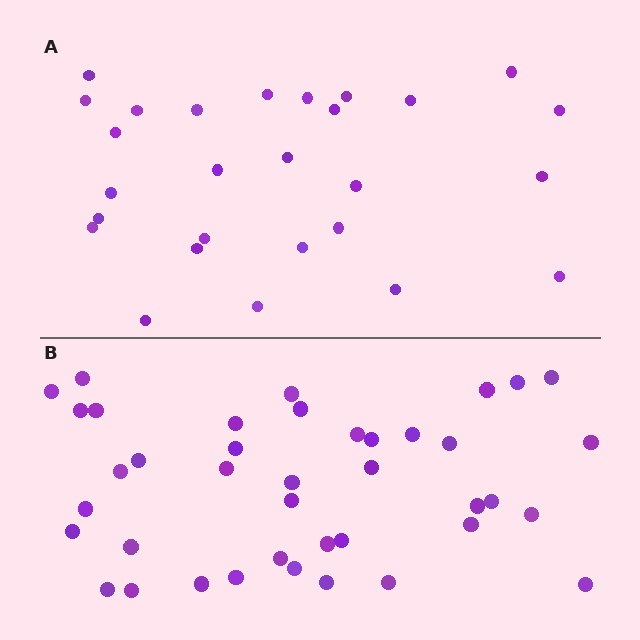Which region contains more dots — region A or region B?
Region B (the bottom region) has more dots.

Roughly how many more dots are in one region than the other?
Region B has approximately 15 more dots than region A.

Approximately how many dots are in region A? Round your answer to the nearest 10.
About 30 dots. (The exact count is 27, which rounds to 30.)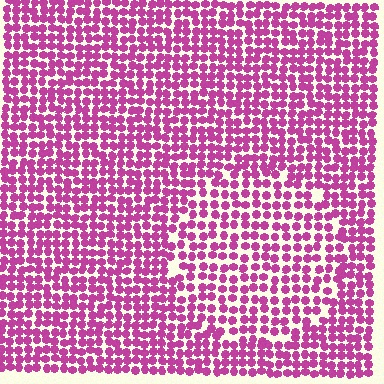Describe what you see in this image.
The image contains small magenta elements arranged at two different densities. A circle-shaped region is visible where the elements are less densely packed than the surrounding area.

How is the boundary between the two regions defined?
The boundary is defined by a change in element density (approximately 1.4x ratio). All elements are the same color, size, and shape.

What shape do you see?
I see a circle.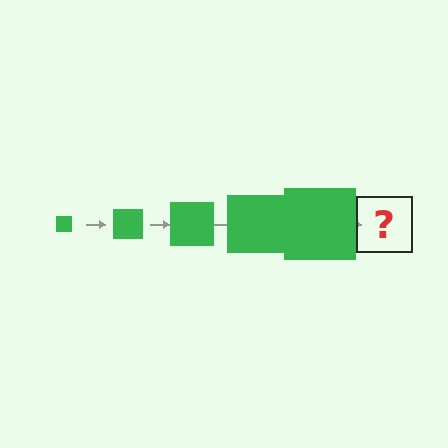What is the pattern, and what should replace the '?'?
The pattern is that the square gets progressively larger each step. The '?' should be a green square, larger than the previous one.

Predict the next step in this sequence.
The next step is a green square, larger than the previous one.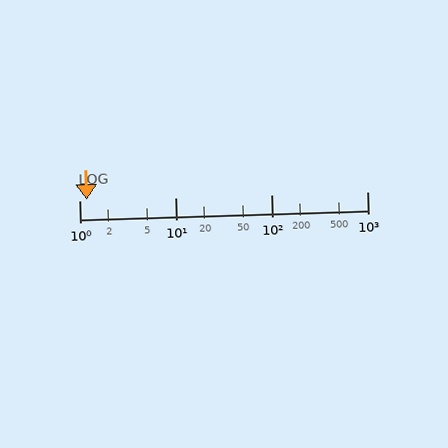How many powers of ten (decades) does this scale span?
The scale spans 3 decades, from 1 to 1000.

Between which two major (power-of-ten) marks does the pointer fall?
The pointer is between 1 and 10.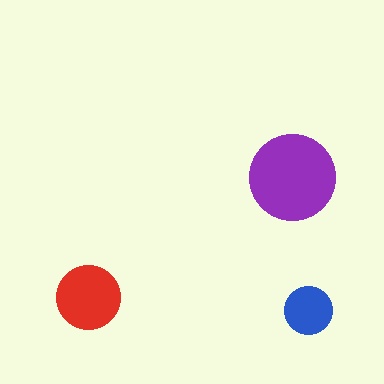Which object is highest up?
The purple circle is topmost.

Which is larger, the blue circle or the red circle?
The red one.